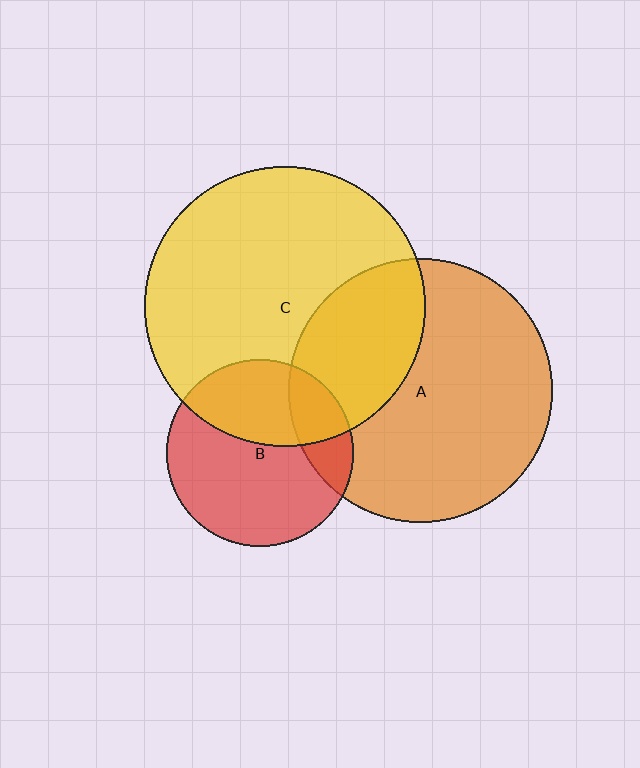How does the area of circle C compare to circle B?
Approximately 2.3 times.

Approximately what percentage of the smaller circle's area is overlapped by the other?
Approximately 20%.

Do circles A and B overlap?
Yes.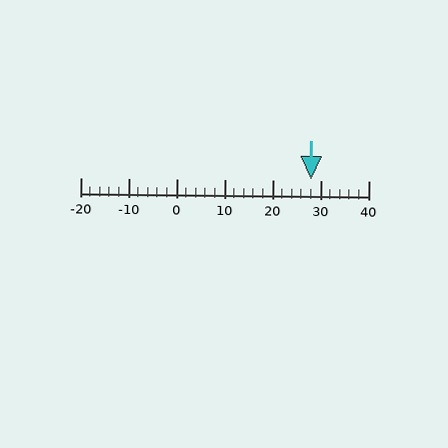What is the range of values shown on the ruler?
The ruler shows values from -20 to 40.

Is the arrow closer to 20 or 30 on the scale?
The arrow is closer to 30.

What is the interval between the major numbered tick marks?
The major tick marks are spaced 10 units apart.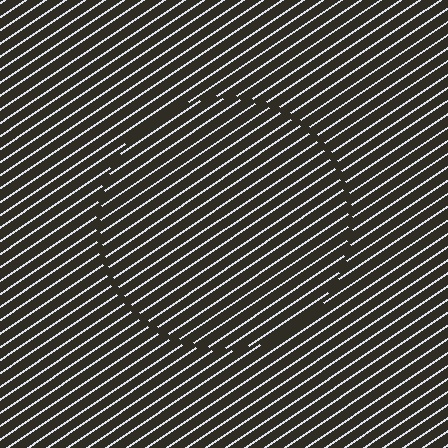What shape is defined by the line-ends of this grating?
An illusory circle. The interior of the shape contains the same grating, shifted by half a period — the contour is defined by the phase discontinuity where line-ends from the inner and outer gratings abut.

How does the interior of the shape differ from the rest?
The interior of the shape contains the same grating, shifted by half a period — the contour is defined by the phase discontinuity where line-ends from the inner and outer gratings abut.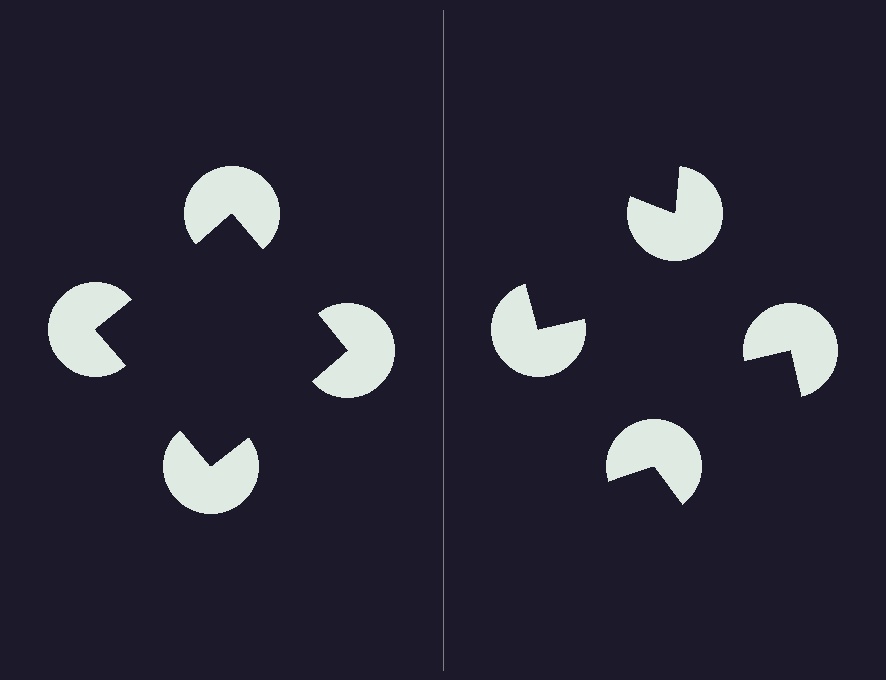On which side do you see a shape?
An illusory square appears on the left side. On the right side the wedge cuts are rotated, so no coherent shape forms.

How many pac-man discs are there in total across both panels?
8 — 4 on each side.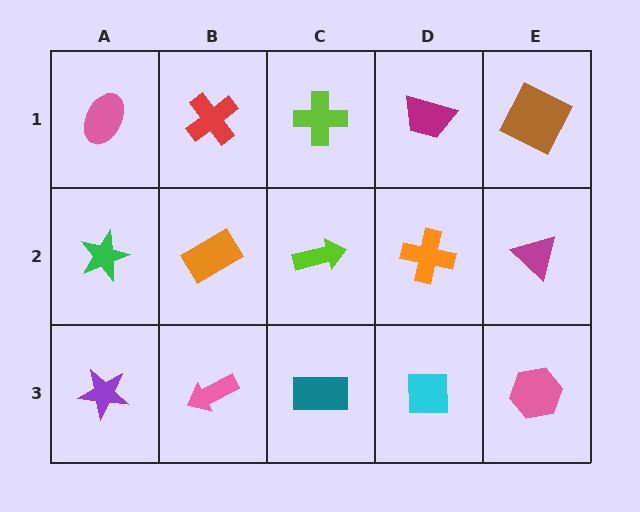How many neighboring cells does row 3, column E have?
2.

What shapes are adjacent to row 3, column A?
A green star (row 2, column A), a pink arrow (row 3, column B).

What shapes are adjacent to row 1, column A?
A green star (row 2, column A), a red cross (row 1, column B).